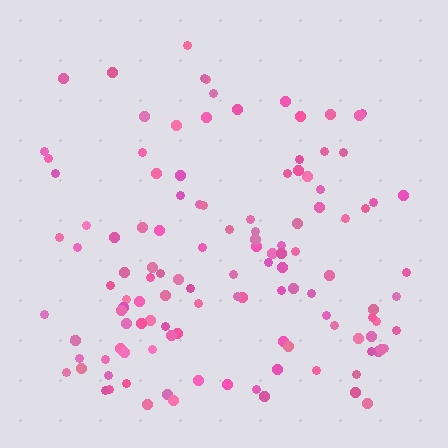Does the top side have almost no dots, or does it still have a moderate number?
Still a moderate number, just noticeably fewer than the bottom.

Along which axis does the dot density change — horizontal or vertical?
Vertical.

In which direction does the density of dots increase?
From top to bottom, with the bottom side densest.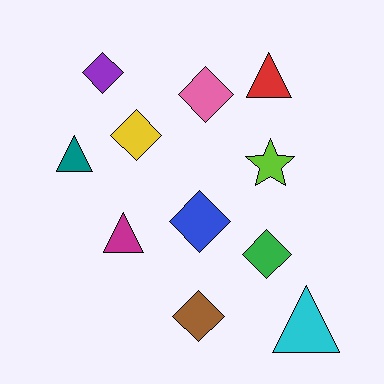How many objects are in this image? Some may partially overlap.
There are 11 objects.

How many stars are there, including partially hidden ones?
There is 1 star.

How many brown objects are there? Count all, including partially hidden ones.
There is 1 brown object.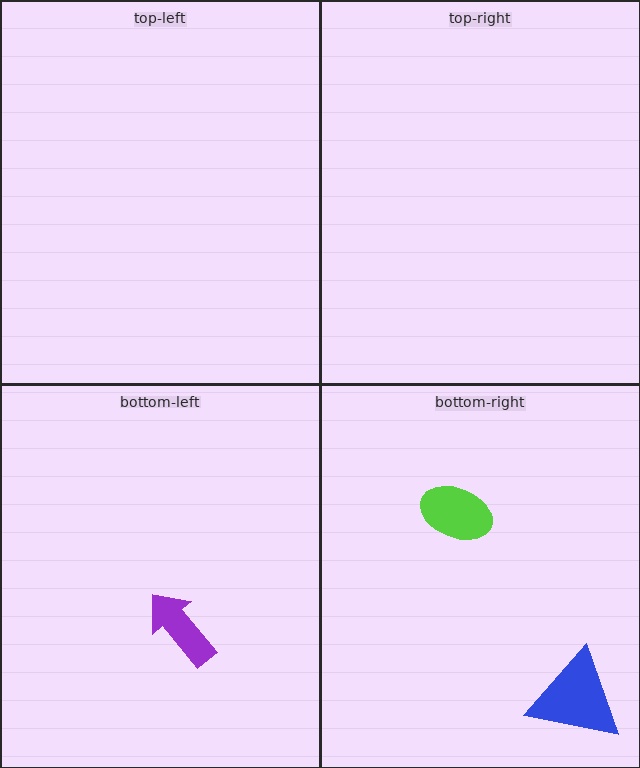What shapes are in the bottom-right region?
The blue triangle, the lime ellipse.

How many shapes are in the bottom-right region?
2.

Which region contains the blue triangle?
The bottom-right region.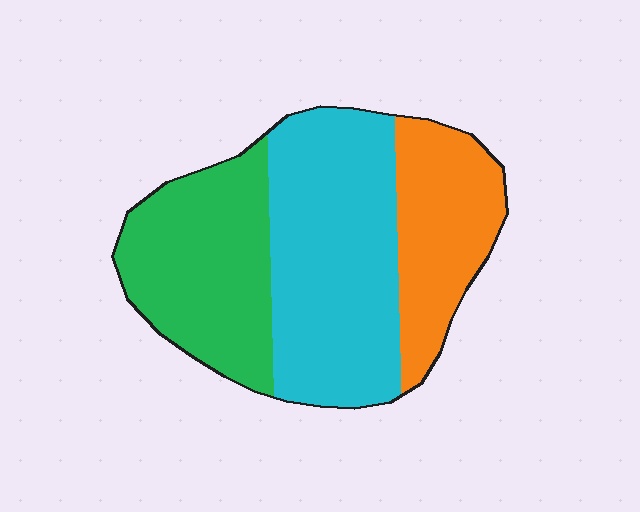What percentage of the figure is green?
Green covers about 30% of the figure.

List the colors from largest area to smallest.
From largest to smallest: cyan, green, orange.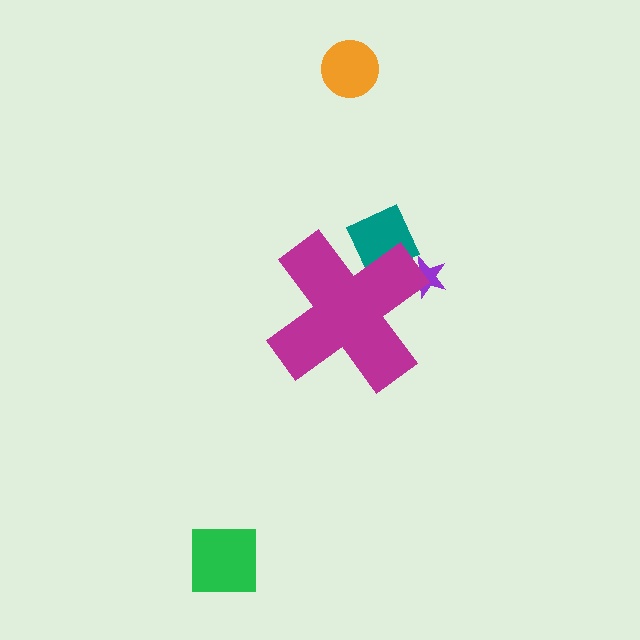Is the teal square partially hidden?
Yes, the teal square is partially hidden behind the magenta cross.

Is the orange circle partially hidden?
No, the orange circle is fully visible.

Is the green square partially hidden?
No, the green square is fully visible.